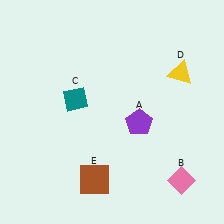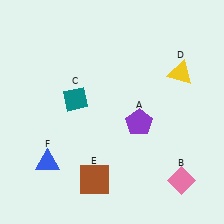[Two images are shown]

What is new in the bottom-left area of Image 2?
A blue triangle (F) was added in the bottom-left area of Image 2.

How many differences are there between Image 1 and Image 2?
There is 1 difference between the two images.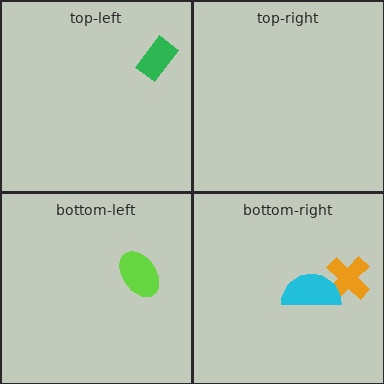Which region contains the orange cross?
The bottom-right region.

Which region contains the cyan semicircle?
The bottom-right region.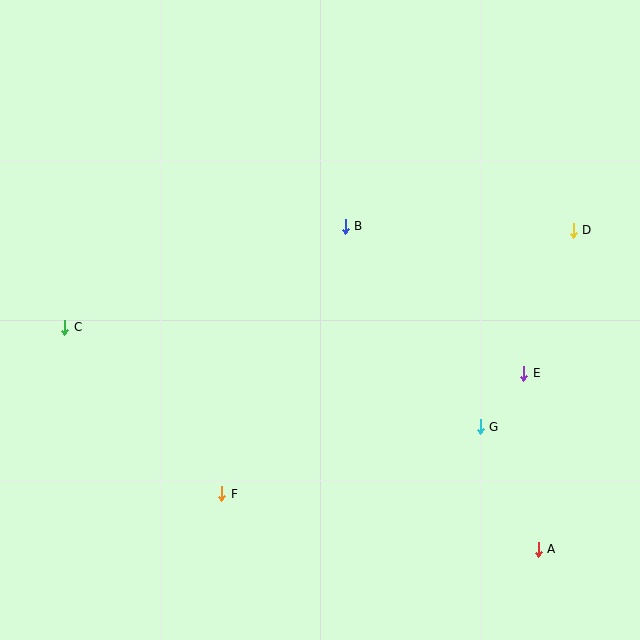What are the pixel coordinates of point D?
Point D is at (573, 230).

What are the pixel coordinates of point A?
Point A is at (538, 549).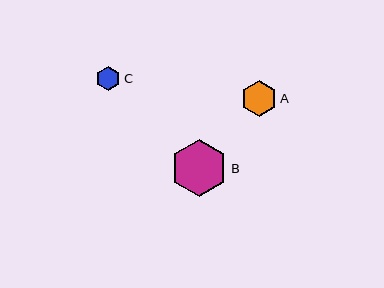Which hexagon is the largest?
Hexagon B is the largest with a size of approximately 57 pixels.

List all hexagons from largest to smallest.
From largest to smallest: B, A, C.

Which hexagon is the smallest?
Hexagon C is the smallest with a size of approximately 24 pixels.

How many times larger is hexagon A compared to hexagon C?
Hexagon A is approximately 1.5 times the size of hexagon C.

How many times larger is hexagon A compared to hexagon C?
Hexagon A is approximately 1.5 times the size of hexagon C.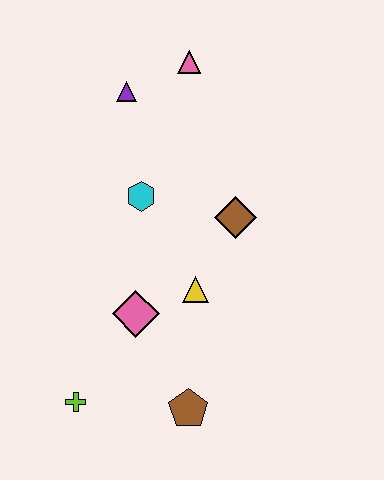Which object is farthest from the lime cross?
The pink triangle is farthest from the lime cross.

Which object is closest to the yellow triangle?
The pink diamond is closest to the yellow triangle.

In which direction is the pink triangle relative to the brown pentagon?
The pink triangle is above the brown pentagon.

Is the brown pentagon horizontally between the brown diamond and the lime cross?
Yes